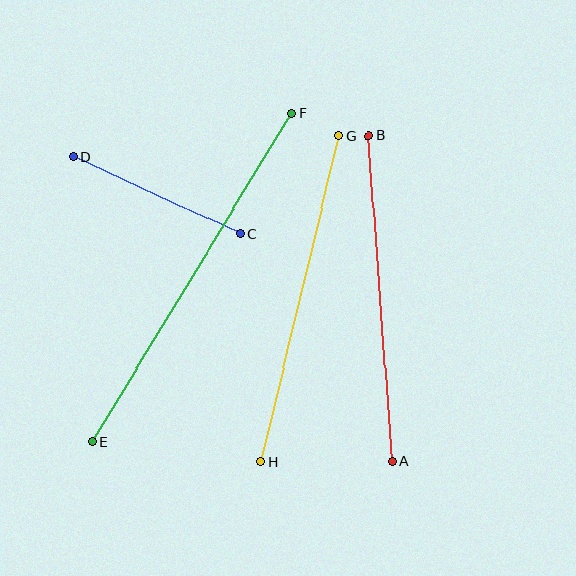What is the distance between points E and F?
The distance is approximately 385 pixels.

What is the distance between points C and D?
The distance is approximately 183 pixels.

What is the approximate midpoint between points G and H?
The midpoint is at approximately (300, 299) pixels.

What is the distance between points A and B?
The distance is approximately 327 pixels.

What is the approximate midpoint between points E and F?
The midpoint is at approximately (192, 278) pixels.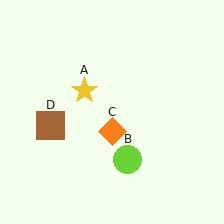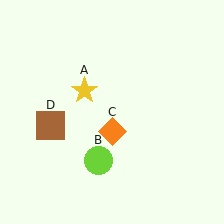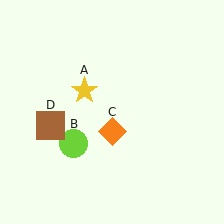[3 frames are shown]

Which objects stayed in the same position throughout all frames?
Yellow star (object A) and orange diamond (object C) and brown square (object D) remained stationary.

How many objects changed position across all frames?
1 object changed position: lime circle (object B).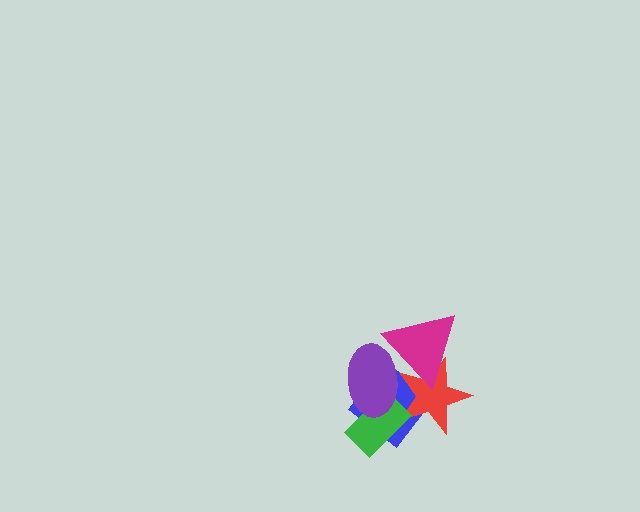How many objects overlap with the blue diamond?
4 objects overlap with the blue diamond.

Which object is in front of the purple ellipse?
The magenta triangle is in front of the purple ellipse.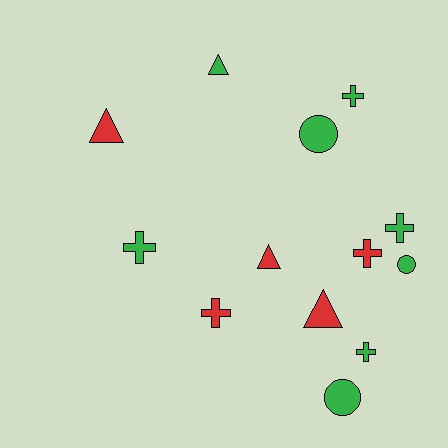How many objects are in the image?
There are 13 objects.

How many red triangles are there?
There are 3 red triangles.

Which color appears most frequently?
Green, with 8 objects.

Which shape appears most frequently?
Cross, with 6 objects.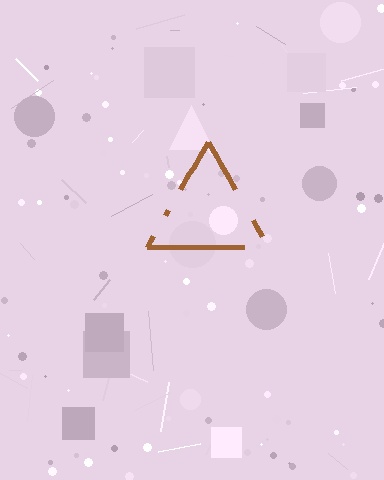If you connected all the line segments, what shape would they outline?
They would outline a triangle.